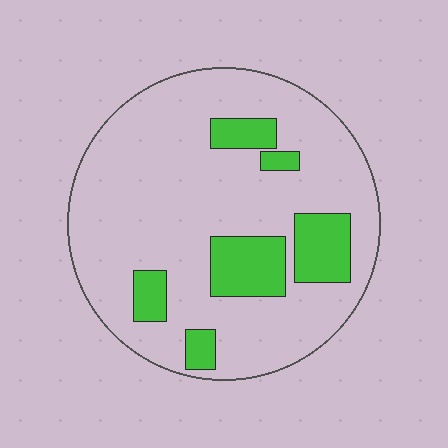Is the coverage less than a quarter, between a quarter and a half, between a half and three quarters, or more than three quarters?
Less than a quarter.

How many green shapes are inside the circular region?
6.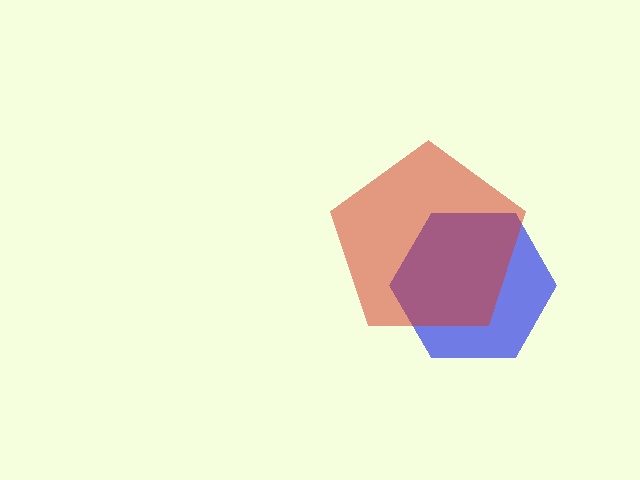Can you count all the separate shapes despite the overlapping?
Yes, there are 2 separate shapes.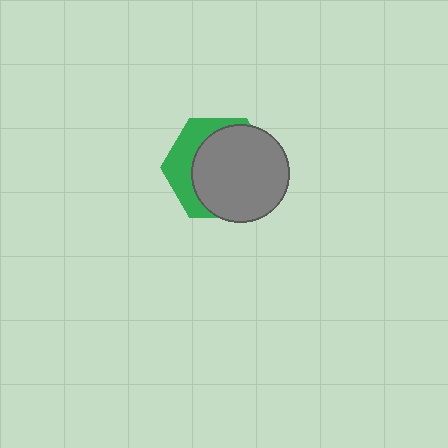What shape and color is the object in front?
The object in front is a gray circle.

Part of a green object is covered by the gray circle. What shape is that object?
It is a hexagon.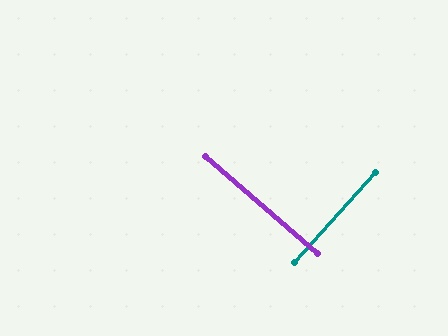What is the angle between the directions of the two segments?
Approximately 89 degrees.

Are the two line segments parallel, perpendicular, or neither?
Perpendicular — they meet at approximately 89°.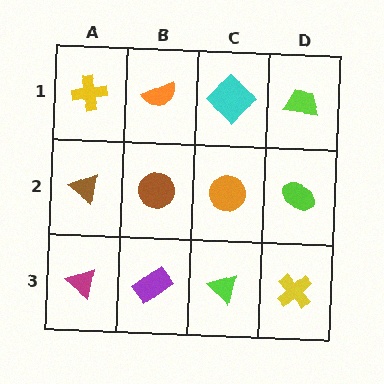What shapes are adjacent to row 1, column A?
A brown triangle (row 2, column A), an orange semicircle (row 1, column B).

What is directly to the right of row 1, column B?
A cyan diamond.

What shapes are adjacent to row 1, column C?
An orange circle (row 2, column C), an orange semicircle (row 1, column B), a lime trapezoid (row 1, column D).